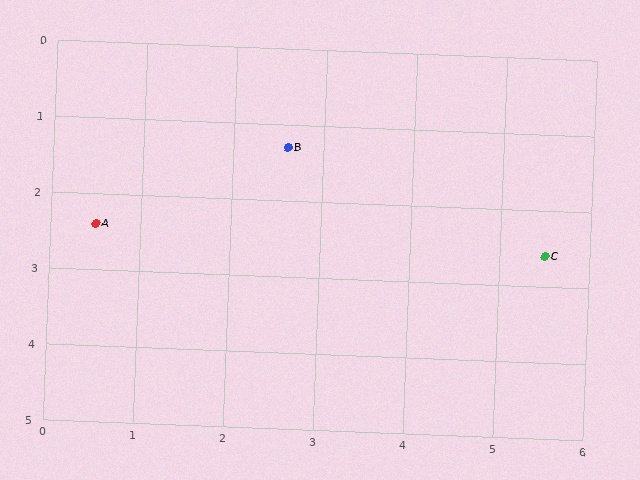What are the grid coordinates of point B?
Point B is at approximately (2.6, 1.3).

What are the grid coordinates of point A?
Point A is at approximately (0.5, 2.4).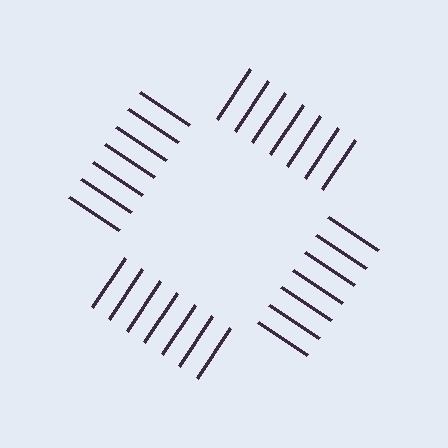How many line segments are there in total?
28 — 7 along each of the 4 edges.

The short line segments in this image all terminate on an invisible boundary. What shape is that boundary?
An illusory square — the line segments terminate on its edges but no continuous stroke is drawn.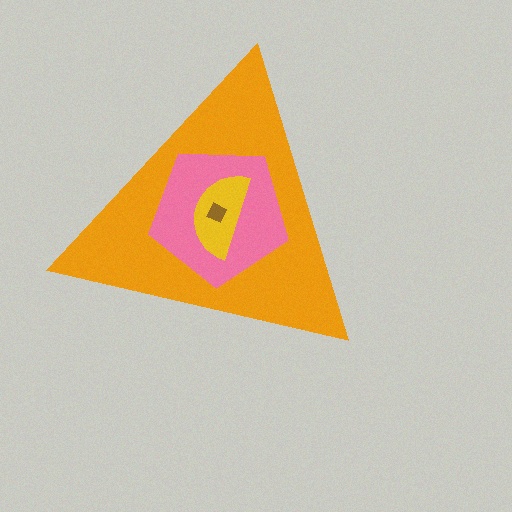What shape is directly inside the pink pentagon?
The yellow semicircle.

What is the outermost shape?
The orange triangle.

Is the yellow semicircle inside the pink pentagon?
Yes.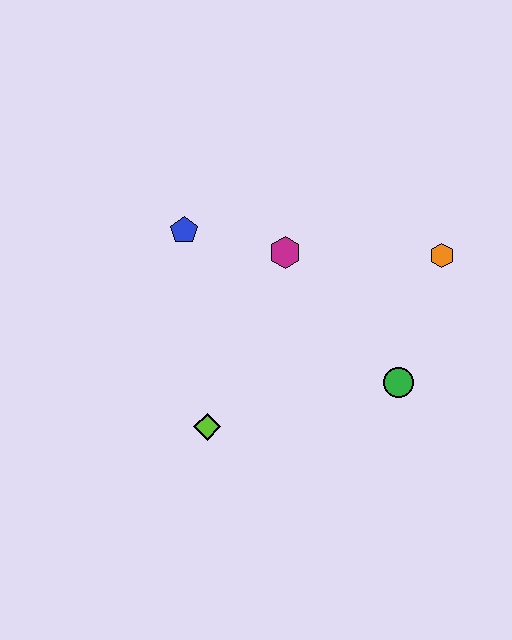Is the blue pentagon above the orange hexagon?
Yes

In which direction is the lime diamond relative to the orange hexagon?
The lime diamond is to the left of the orange hexagon.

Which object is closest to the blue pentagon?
The magenta hexagon is closest to the blue pentagon.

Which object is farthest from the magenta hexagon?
The lime diamond is farthest from the magenta hexagon.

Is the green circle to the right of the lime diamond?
Yes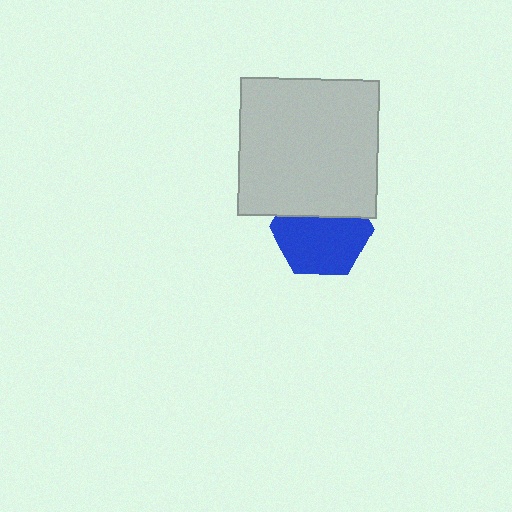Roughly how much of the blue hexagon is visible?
Most of it is visible (roughly 66%).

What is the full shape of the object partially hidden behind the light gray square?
The partially hidden object is a blue hexagon.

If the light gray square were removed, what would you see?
You would see the complete blue hexagon.